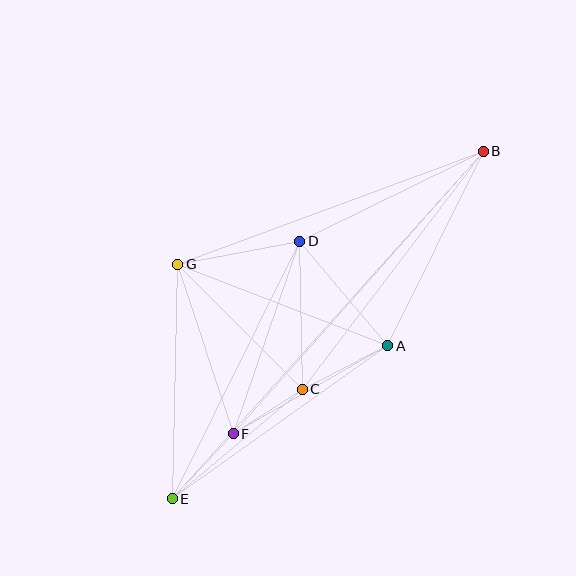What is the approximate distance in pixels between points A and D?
The distance between A and D is approximately 136 pixels.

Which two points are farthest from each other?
Points B and E are farthest from each other.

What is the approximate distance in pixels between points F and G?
The distance between F and G is approximately 178 pixels.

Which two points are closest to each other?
Points C and F are closest to each other.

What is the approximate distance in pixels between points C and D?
The distance between C and D is approximately 148 pixels.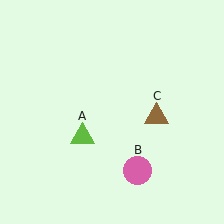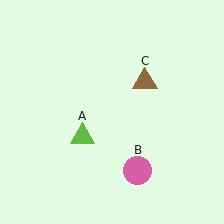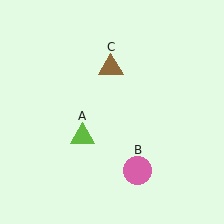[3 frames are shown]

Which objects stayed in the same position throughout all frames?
Lime triangle (object A) and pink circle (object B) remained stationary.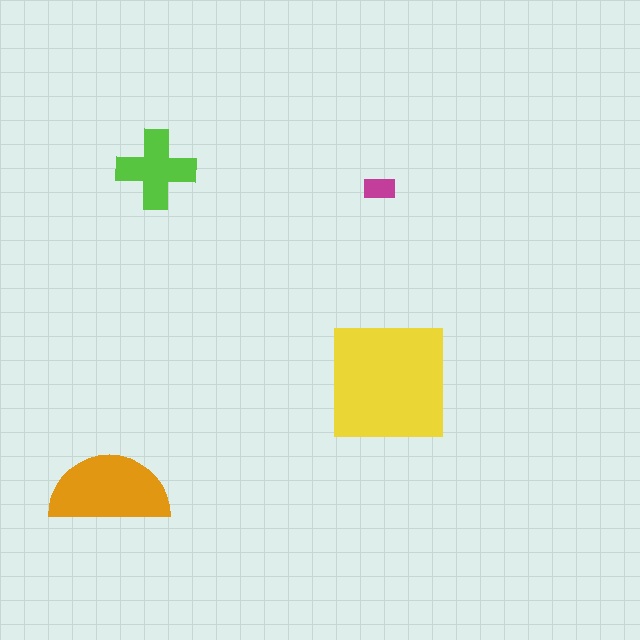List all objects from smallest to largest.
The magenta rectangle, the lime cross, the orange semicircle, the yellow square.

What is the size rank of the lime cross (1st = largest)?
3rd.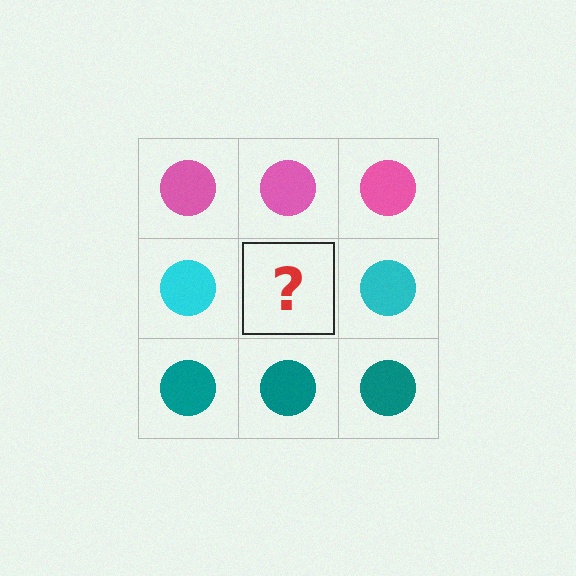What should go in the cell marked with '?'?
The missing cell should contain a cyan circle.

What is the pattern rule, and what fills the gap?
The rule is that each row has a consistent color. The gap should be filled with a cyan circle.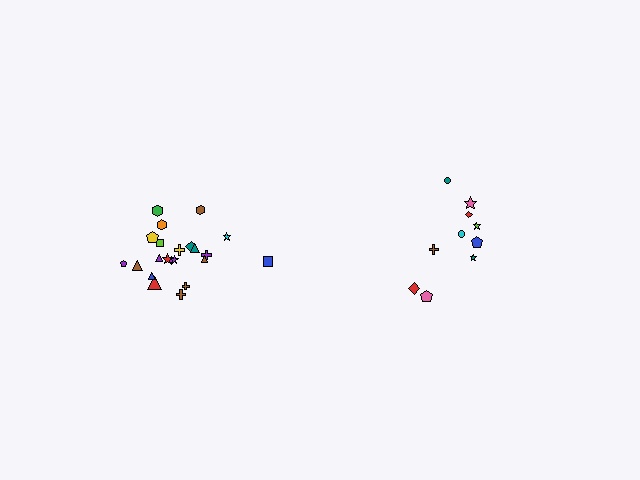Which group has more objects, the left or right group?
The left group.